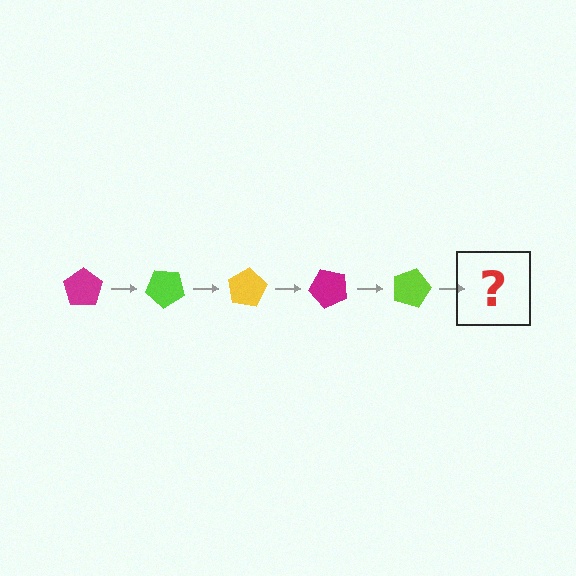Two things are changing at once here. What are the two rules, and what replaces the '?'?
The two rules are that it rotates 40 degrees each step and the color cycles through magenta, lime, and yellow. The '?' should be a yellow pentagon, rotated 200 degrees from the start.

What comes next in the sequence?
The next element should be a yellow pentagon, rotated 200 degrees from the start.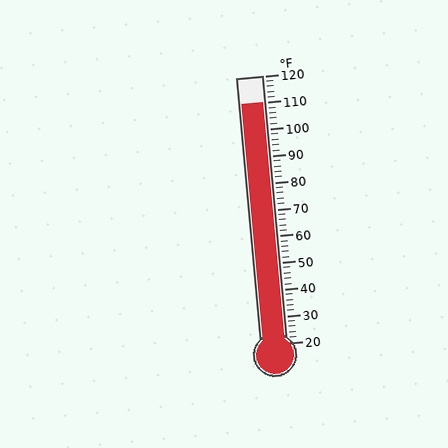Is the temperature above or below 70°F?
The temperature is above 70°F.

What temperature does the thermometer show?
The thermometer shows approximately 110°F.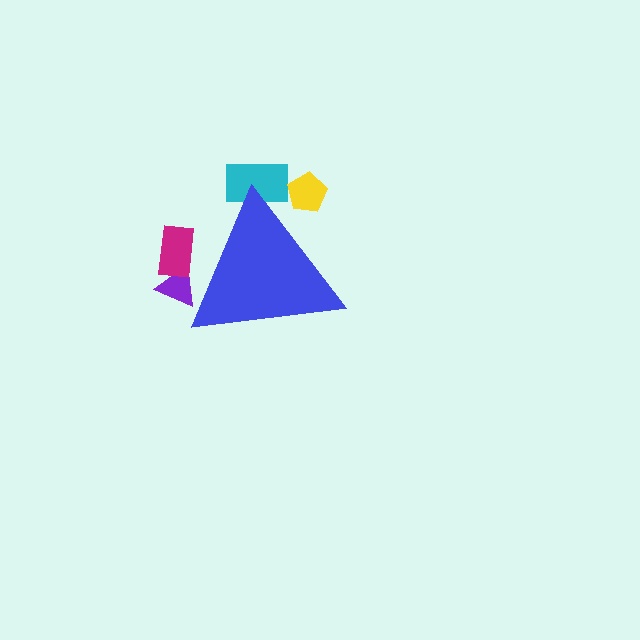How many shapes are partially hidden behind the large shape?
4 shapes are partially hidden.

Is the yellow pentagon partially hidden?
Yes, the yellow pentagon is partially hidden behind the blue triangle.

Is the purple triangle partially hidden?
Yes, the purple triangle is partially hidden behind the blue triangle.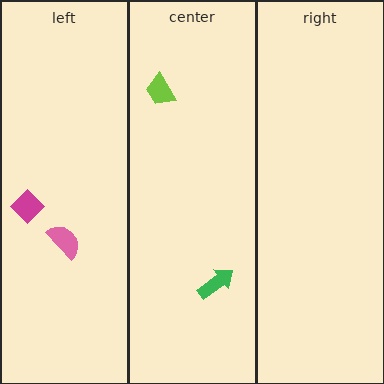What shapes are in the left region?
The pink semicircle, the magenta diamond.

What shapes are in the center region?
The lime trapezoid, the green arrow.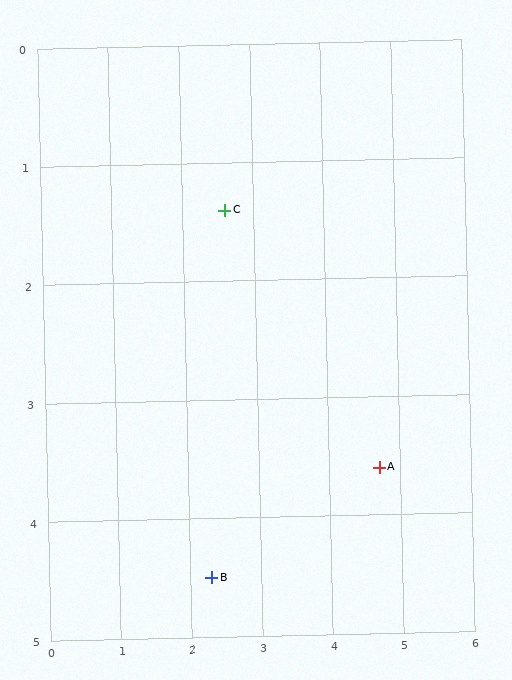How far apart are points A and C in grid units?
Points A and C are about 3.0 grid units apart.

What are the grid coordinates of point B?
Point B is at approximately (2.3, 4.5).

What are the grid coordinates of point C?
Point C is at approximately (2.6, 1.4).